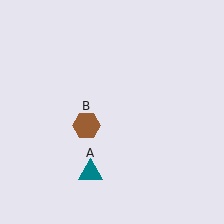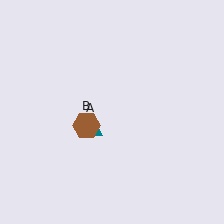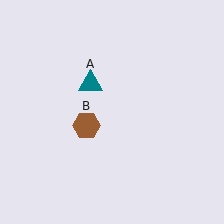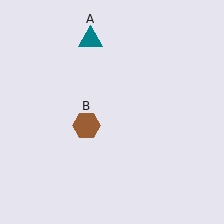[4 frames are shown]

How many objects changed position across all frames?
1 object changed position: teal triangle (object A).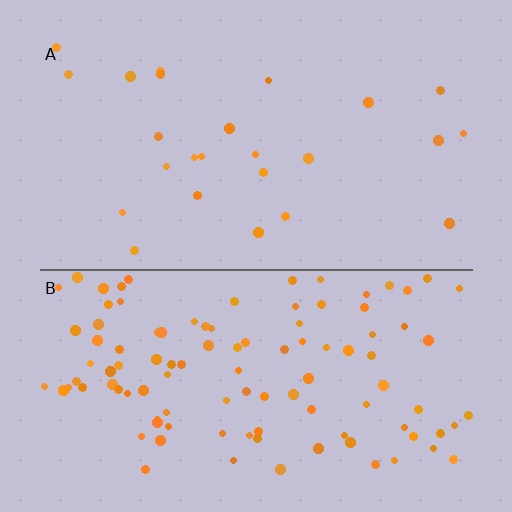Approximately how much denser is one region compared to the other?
Approximately 4.2× — region B over region A.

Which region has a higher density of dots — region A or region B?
B (the bottom).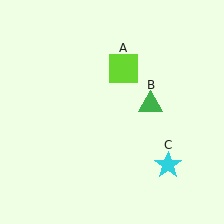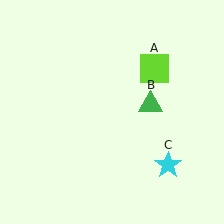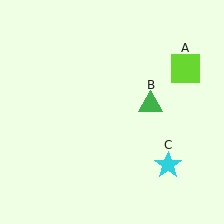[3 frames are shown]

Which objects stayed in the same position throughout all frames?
Green triangle (object B) and cyan star (object C) remained stationary.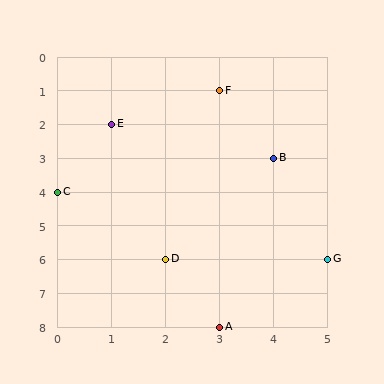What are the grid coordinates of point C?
Point C is at grid coordinates (0, 4).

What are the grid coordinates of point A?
Point A is at grid coordinates (3, 8).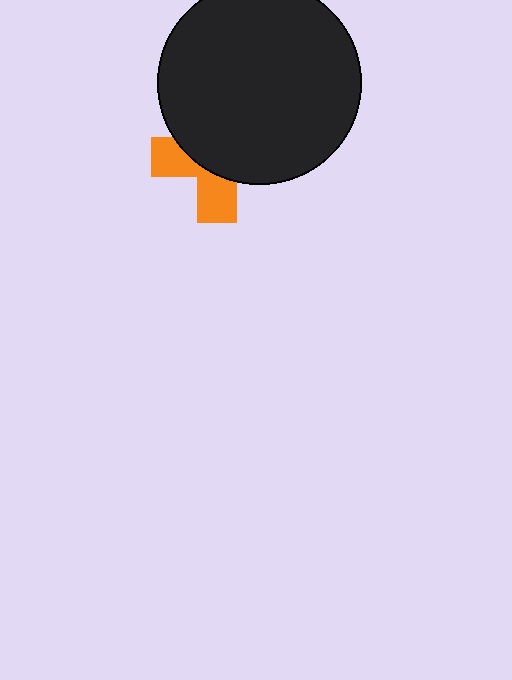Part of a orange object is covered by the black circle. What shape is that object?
It is a cross.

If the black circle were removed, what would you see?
You would see the complete orange cross.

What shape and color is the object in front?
The object in front is a black circle.